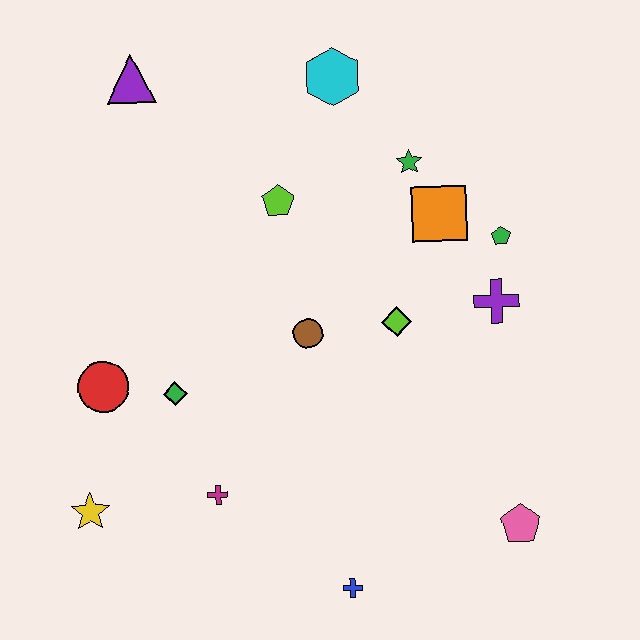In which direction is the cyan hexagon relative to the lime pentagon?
The cyan hexagon is above the lime pentagon.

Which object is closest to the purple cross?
The green pentagon is closest to the purple cross.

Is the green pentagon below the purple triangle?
Yes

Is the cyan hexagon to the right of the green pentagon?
No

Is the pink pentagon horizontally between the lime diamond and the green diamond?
No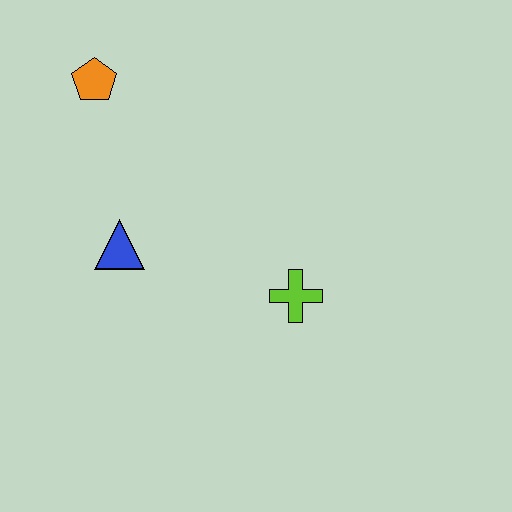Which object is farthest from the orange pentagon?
The lime cross is farthest from the orange pentagon.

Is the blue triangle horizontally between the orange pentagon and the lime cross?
Yes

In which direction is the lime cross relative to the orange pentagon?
The lime cross is below the orange pentagon.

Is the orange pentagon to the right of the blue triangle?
No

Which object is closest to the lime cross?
The blue triangle is closest to the lime cross.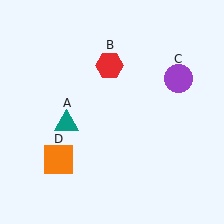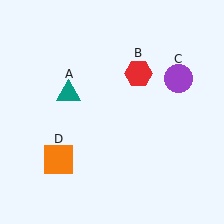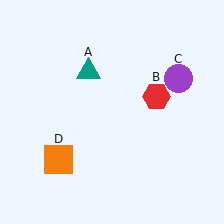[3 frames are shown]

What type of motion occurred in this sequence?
The teal triangle (object A), red hexagon (object B) rotated clockwise around the center of the scene.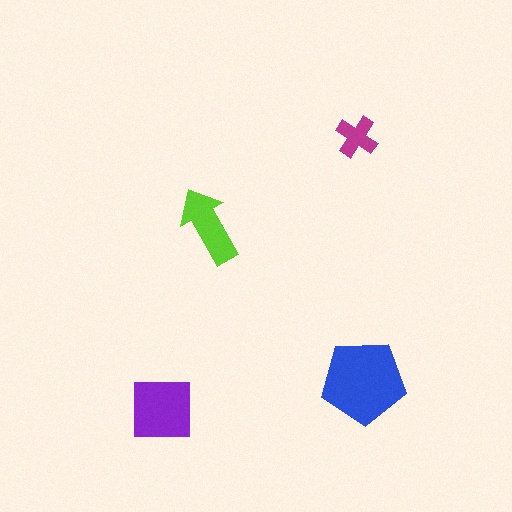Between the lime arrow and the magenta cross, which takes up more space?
The lime arrow.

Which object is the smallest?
The magenta cross.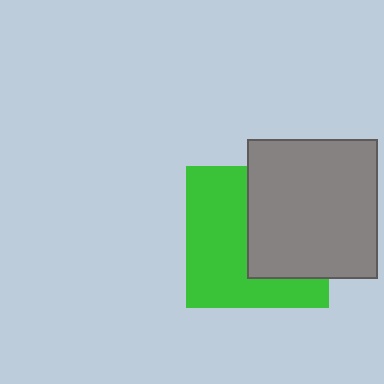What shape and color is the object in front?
The object in front is a gray rectangle.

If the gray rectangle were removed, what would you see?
You would see the complete green square.